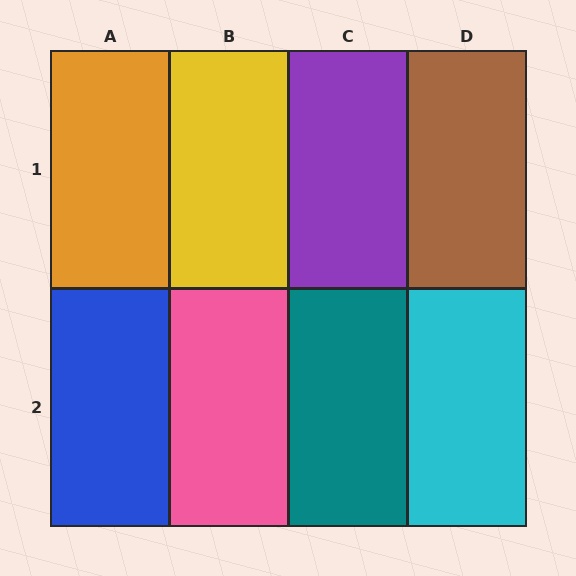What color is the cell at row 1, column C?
Purple.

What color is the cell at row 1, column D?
Brown.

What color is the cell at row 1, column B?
Yellow.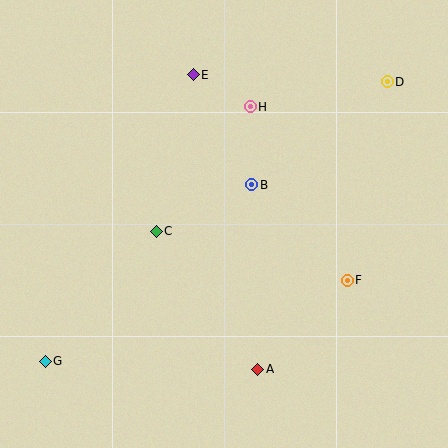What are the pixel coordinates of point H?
Point H is at (250, 107).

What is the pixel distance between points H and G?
The distance between H and G is 327 pixels.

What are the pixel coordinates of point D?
Point D is at (387, 82).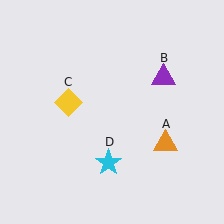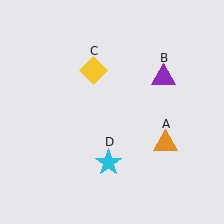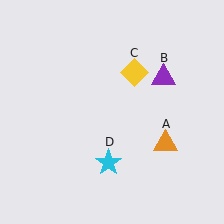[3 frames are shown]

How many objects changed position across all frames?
1 object changed position: yellow diamond (object C).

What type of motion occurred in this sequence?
The yellow diamond (object C) rotated clockwise around the center of the scene.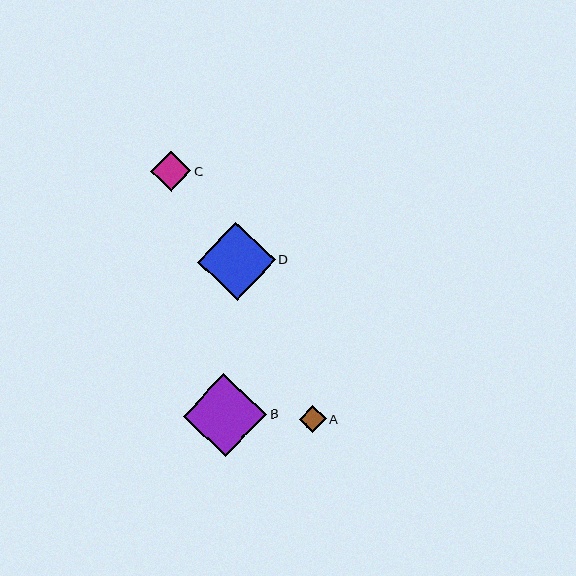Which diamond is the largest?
Diamond B is the largest with a size of approximately 83 pixels.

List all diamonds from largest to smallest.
From largest to smallest: B, D, C, A.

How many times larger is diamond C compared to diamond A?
Diamond C is approximately 1.5 times the size of diamond A.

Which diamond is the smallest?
Diamond A is the smallest with a size of approximately 27 pixels.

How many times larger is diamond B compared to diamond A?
Diamond B is approximately 3.1 times the size of diamond A.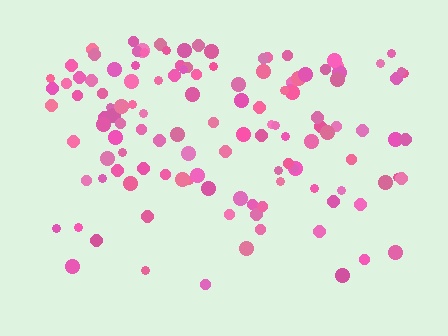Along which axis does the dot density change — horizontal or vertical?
Vertical.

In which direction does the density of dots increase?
From bottom to top, with the top side densest.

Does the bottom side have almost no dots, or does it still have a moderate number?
Still a moderate number, just noticeably fewer than the top.